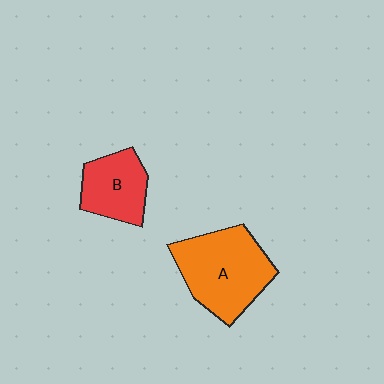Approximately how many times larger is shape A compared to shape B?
Approximately 1.6 times.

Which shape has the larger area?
Shape A (orange).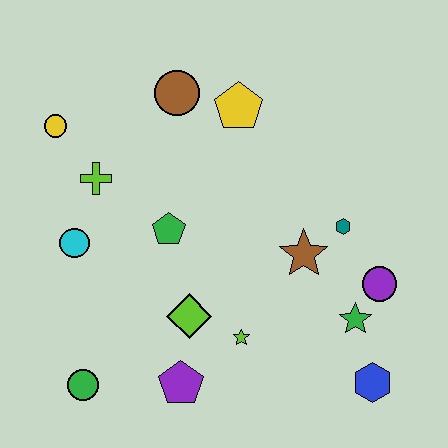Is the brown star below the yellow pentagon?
Yes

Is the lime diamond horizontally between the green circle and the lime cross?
No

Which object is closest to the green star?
The purple circle is closest to the green star.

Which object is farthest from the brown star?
The yellow circle is farthest from the brown star.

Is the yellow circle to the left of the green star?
Yes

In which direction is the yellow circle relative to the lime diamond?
The yellow circle is above the lime diamond.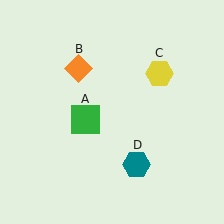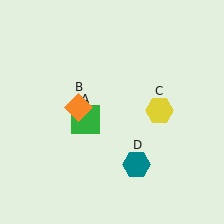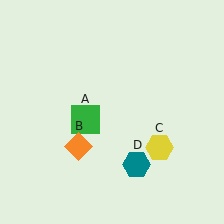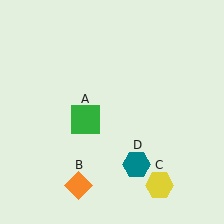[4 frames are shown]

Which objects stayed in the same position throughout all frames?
Green square (object A) and teal hexagon (object D) remained stationary.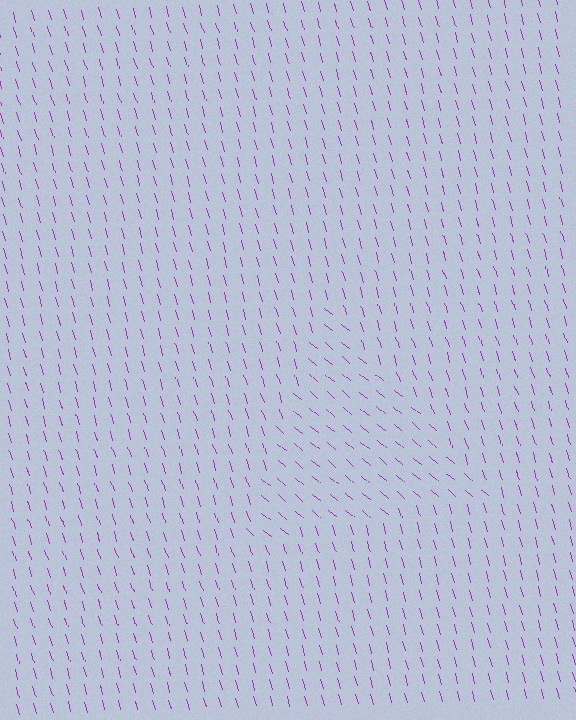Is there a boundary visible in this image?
Yes, there is a texture boundary formed by a change in line orientation.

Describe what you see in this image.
The image is filled with small purple line segments. A triangle region in the image has lines oriented differently from the surrounding lines, creating a visible texture boundary.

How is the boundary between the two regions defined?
The boundary is defined purely by a change in line orientation (approximately 34 degrees difference). All lines are the same color and thickness.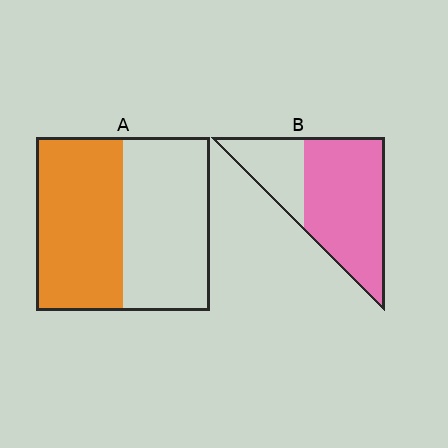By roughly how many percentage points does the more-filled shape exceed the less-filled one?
By roughly 20 percentage points (B over A).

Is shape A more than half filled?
Roughly half.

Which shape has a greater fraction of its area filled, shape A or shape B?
Shape B.